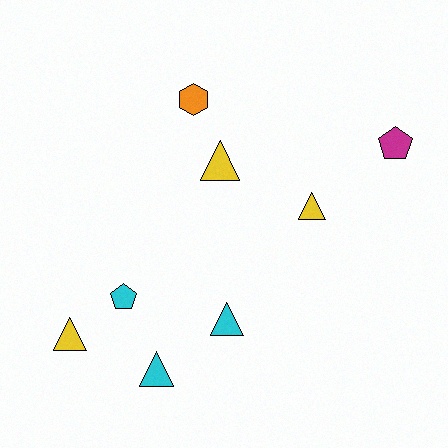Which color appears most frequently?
Yellow, with 3 objects.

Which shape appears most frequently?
Triangle, with 5 objects.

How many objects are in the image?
There are 8 objects.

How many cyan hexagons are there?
There are no cyan hexagons.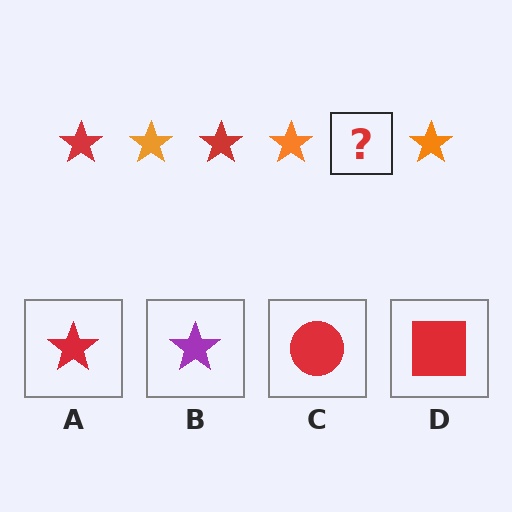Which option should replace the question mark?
Option A.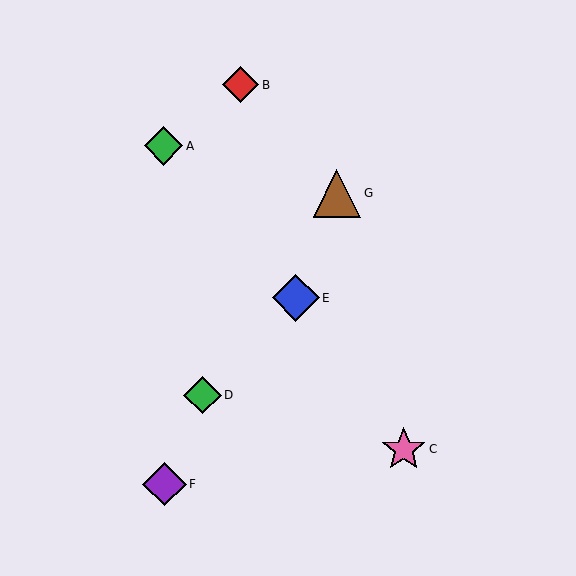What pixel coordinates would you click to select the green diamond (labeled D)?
Click at (203, 395) to select the green diamond D.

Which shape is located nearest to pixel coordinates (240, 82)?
The red diamond (labeled B) at (241, 85) is nearest to that location.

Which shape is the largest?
The brown triangle (labeled G) is the largest.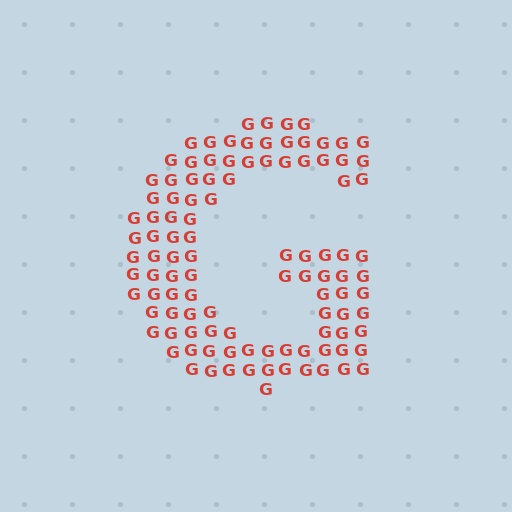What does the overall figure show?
The overall figure shows the letter G.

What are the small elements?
The small elements are letter G's.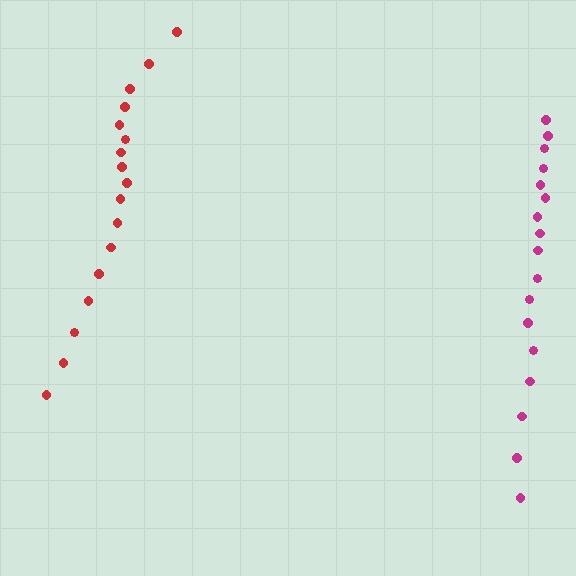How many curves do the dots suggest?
There are 2 distinct paths.